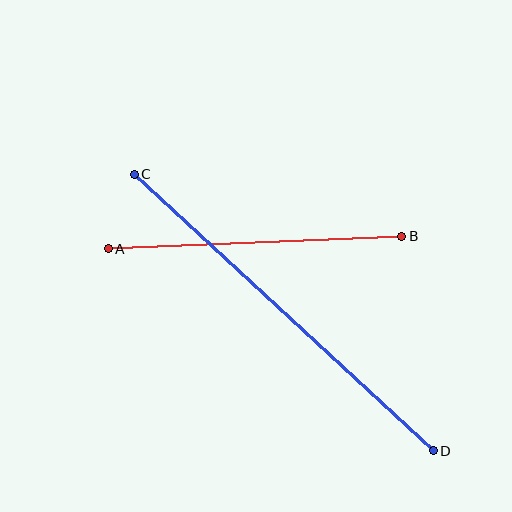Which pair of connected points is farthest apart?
Points C and D are farthest apart.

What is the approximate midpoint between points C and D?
The midpoint is at approximately (284, 312) pixels.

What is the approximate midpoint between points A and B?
The midpoint is at approximately (255, 243) pixels.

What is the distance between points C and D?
The distance is approximately 407 pixels.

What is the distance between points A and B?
The distance is approximately 294 pixels.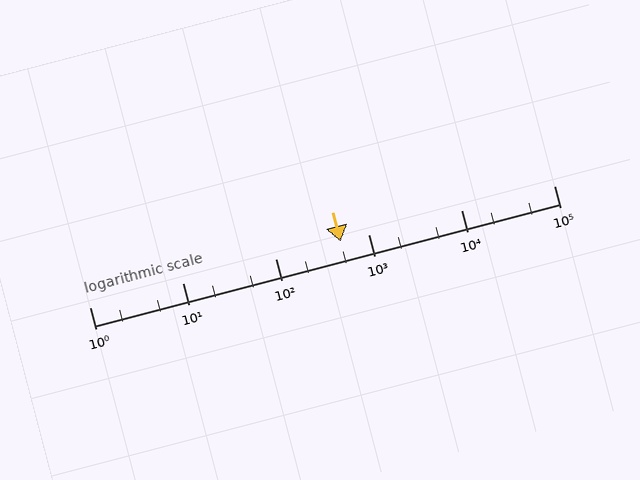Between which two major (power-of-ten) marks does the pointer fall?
The pointer is between 100 and 1000.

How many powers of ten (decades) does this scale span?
The scale spans 5 decades, from 1 to 100000.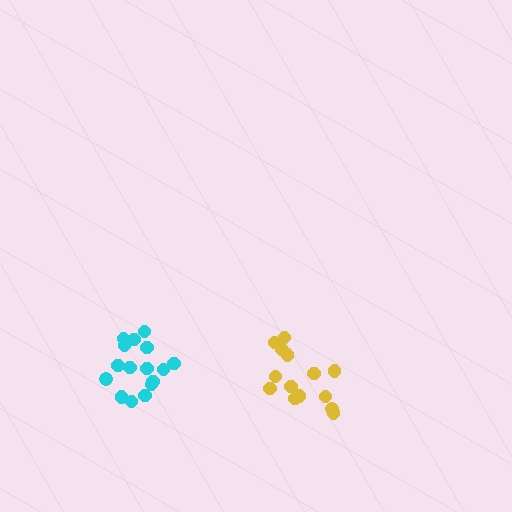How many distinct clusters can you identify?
There are 2 distinct clusters.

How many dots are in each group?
Group 1: 16 dots, Group 2: 14 dots (30 total).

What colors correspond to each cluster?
The clusters are colored: cyan, yellow.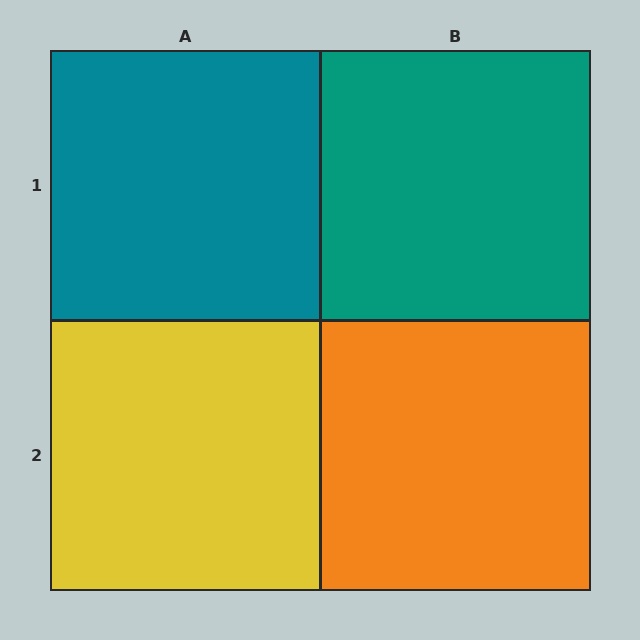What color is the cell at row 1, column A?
Teal.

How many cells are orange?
1 cell is orange.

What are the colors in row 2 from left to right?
Yellow, orange.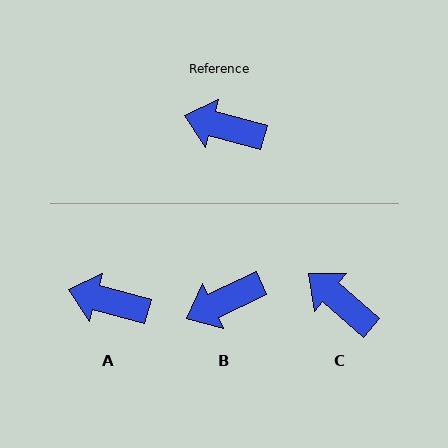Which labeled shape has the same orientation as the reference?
A.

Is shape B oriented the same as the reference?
No, it is off by about 41 degrees.